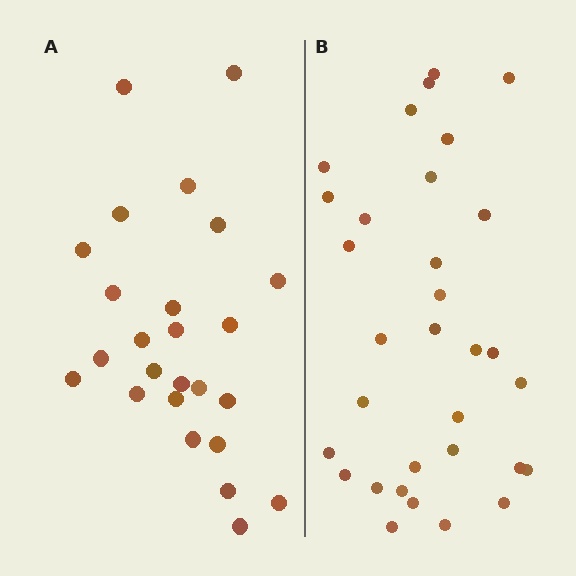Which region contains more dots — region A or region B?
Region B (the right region) has more dots.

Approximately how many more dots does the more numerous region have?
Region B has roughly 8 or so more dots than region A.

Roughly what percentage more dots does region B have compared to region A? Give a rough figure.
About 30% more.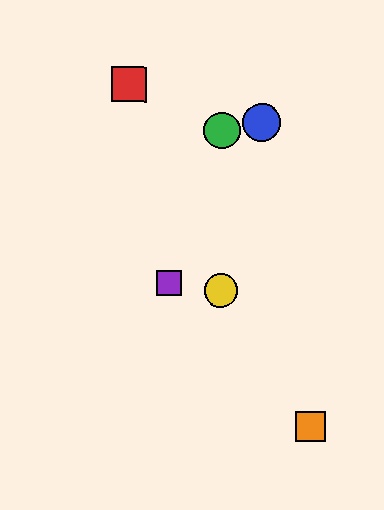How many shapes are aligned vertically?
2 shapes (the green circle, the yellow circle) are aligned vertically.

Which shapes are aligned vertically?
The green circle, the yellow circle are aligned vertically.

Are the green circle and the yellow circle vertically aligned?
Yes, both are at x≈222.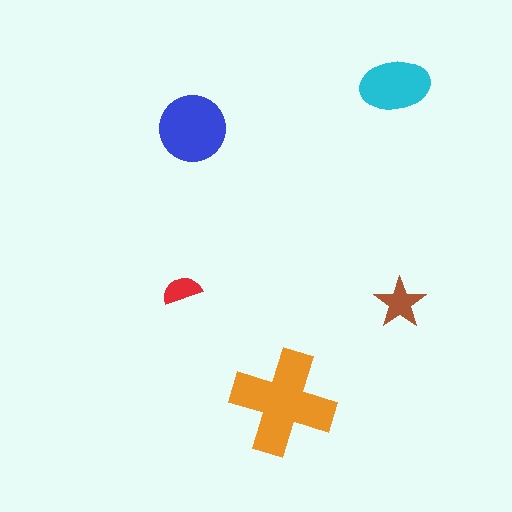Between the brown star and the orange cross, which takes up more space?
The orange cross.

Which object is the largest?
The orange cross.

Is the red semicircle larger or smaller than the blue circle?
Smaller.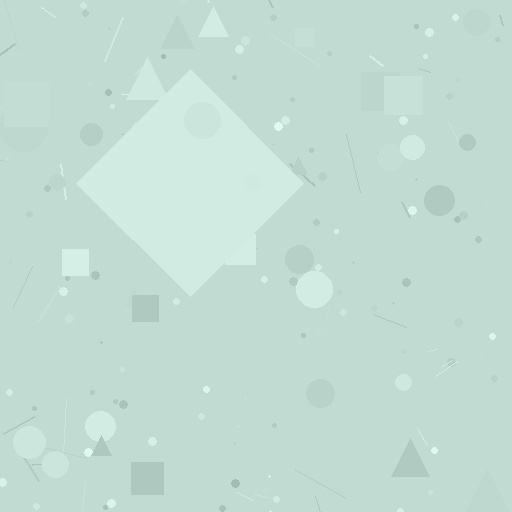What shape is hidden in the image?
A diamond is hidden in the image.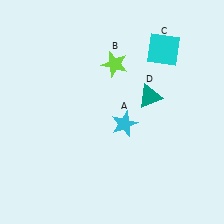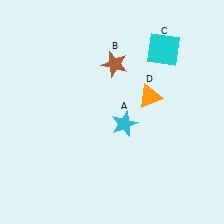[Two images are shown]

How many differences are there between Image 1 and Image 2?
There are 2 differences between the two images.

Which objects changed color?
B changed from lime to brown. D changed from teal to orange.